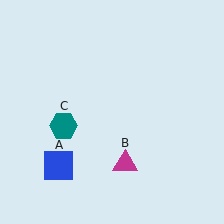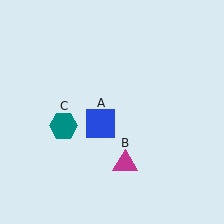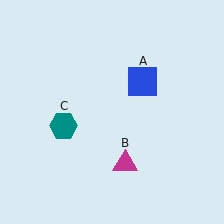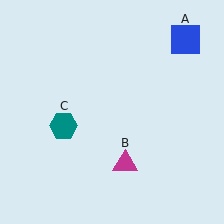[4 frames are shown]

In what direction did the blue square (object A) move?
The blue square (object A) moved up and to the right.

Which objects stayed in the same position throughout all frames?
Magenta triangle (object B) and teal hexagon (object C) remained stationary.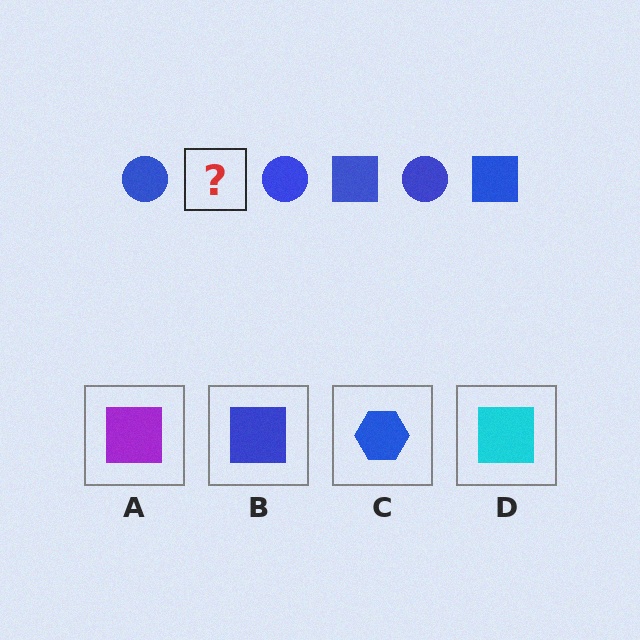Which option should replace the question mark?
Option B.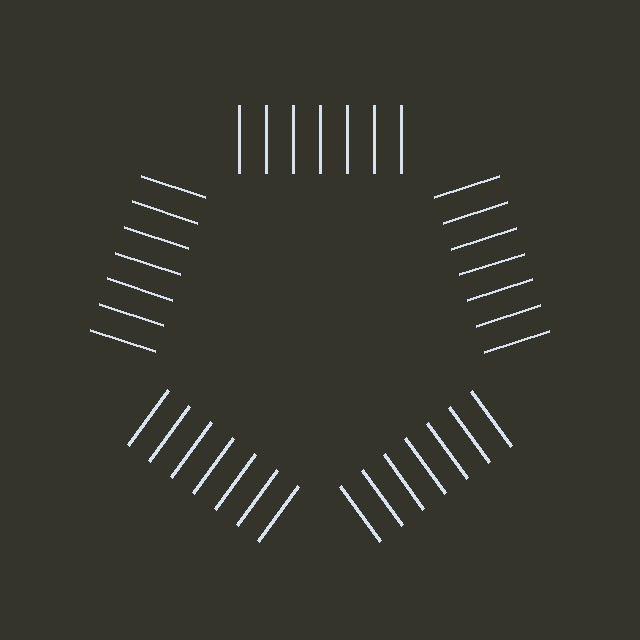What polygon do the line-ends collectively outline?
An illusory pentagon — the line segments terminate on its edges but no continuous stroke is drawn.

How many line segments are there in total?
35 — 7 along each of the 5 edges.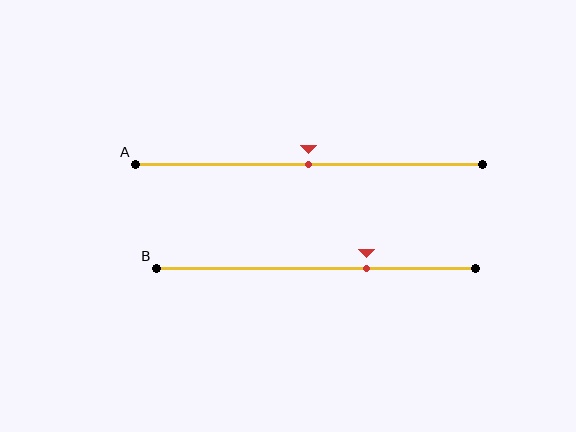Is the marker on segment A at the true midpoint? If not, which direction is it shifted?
Yes, the marker on segment A is at the true midpoint.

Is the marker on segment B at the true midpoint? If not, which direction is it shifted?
No, the marker on segment B is shifted to the right by about 16% of the segment length.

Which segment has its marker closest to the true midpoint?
Segment A has its marker closest to the true midpoint.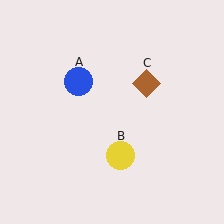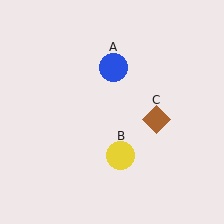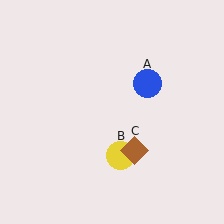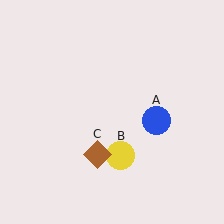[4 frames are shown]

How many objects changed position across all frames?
2 objects changed position: blue circle (object A), brown diamond (object C).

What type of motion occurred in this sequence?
The blue circle (object A), brown diamond (object C) rotated clockwise around the center of the scene.